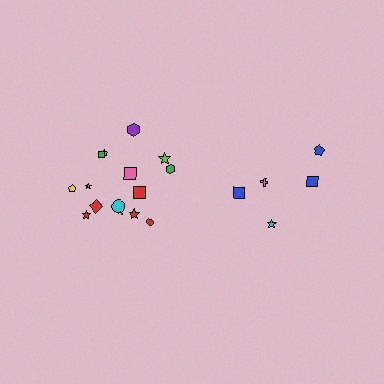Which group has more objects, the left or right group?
The left group.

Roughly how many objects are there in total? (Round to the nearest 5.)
Roughly 20 objects in total.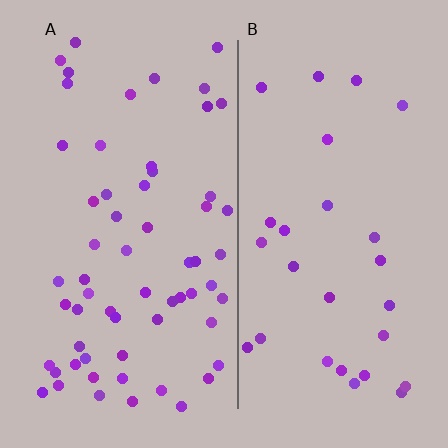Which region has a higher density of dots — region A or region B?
A (the left).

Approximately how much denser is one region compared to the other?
Approximately 2.2× — region A over region B.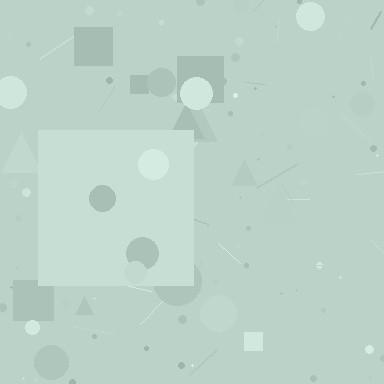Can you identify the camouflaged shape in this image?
The camouflaged shape is a square.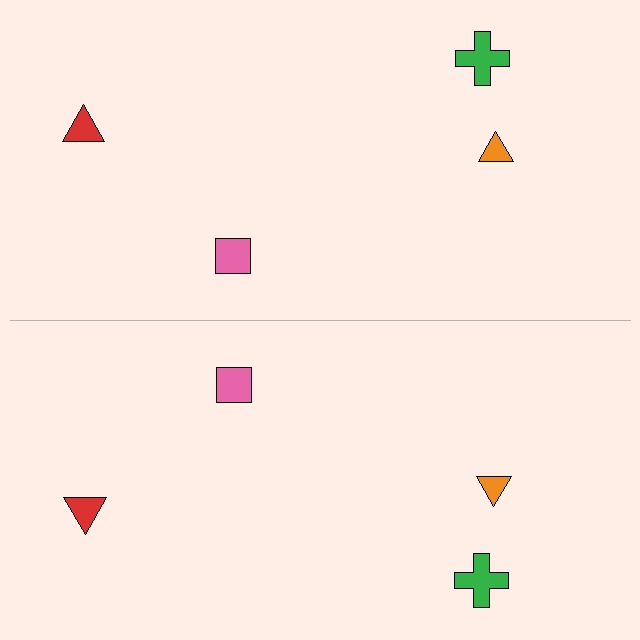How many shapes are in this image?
There are 8 shapes in this image.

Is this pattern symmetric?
Yes, this pattern has bilateral (reflection) symmetry.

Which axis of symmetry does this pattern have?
The pattern has a horizontal axis of symmetry running through the center of the image.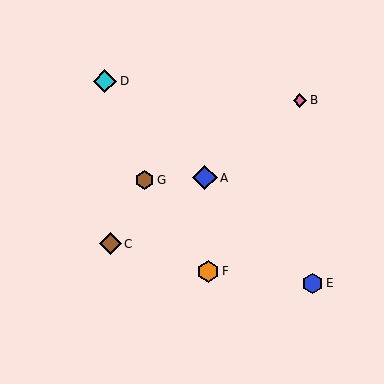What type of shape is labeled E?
Shape E is a blue hexagon.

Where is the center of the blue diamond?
The center of the blue diamond is at (205, 178).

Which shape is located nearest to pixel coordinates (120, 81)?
The cyan diamond (labeled D) at (105, 81) is nearest to that location.